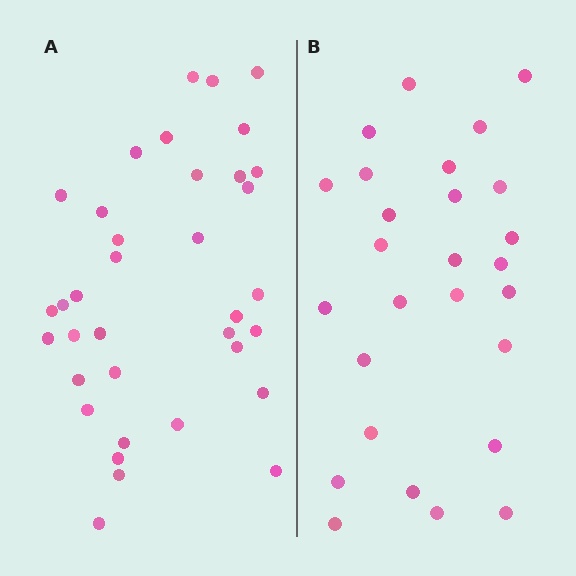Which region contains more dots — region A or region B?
Region A (the left region) has more dots.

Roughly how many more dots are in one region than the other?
Region A has roughly 8 or so more dots than region B.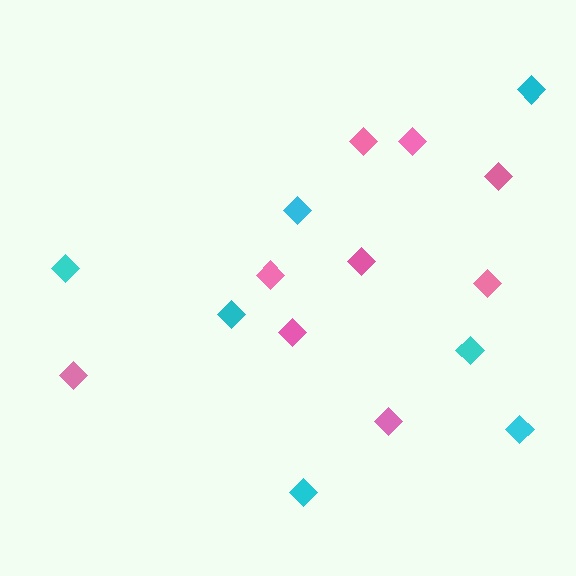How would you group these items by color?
There are 2 groups: one group of pink diamonds (9) and one group of cyan diamonds (7).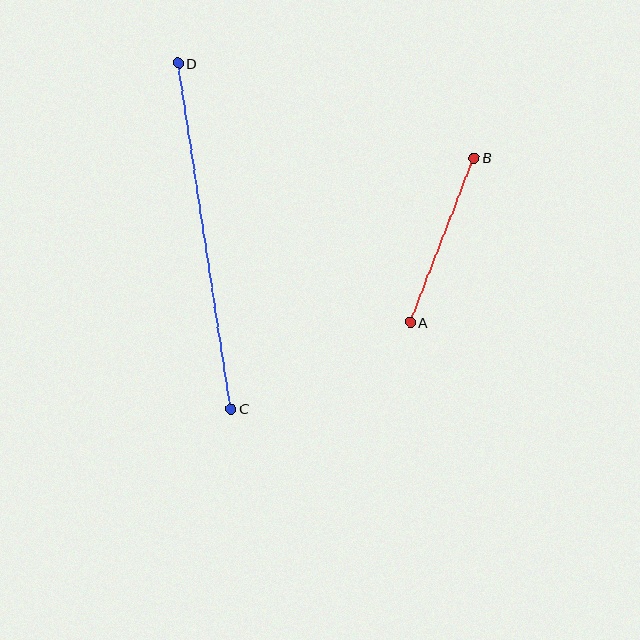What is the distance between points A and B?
The distance is approximately 176 pixels.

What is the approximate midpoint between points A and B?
The midpoint is at approximately (442, 240) pixels.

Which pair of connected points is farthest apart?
Points C and D are farthest apart.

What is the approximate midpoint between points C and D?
The midpoint is at approximately (205, 236) pixels.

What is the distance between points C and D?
The distance is approximately 350 pixels.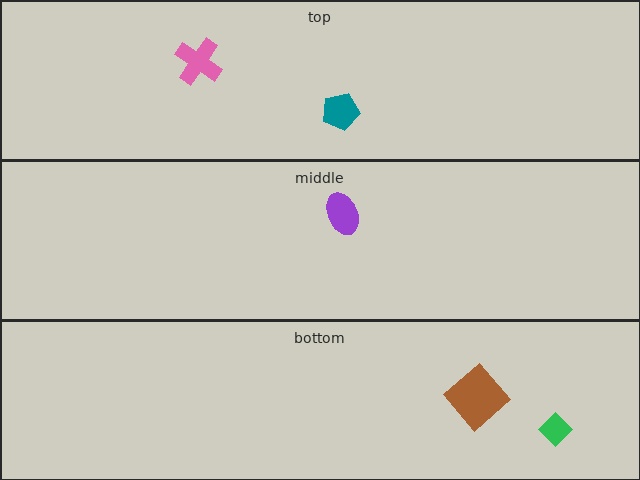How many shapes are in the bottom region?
2.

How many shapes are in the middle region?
1.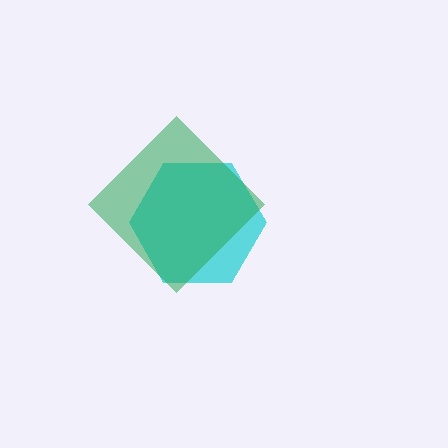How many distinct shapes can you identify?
There are 2 distinct shapes: a cyan hexagon, a green diamond.